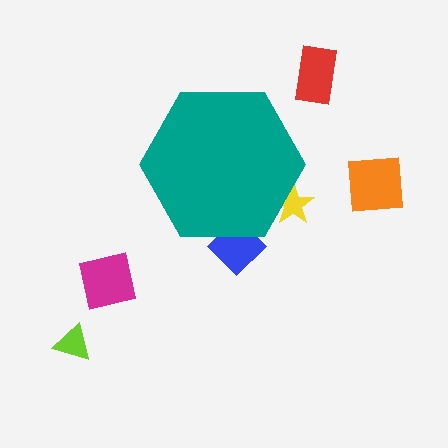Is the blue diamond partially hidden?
Yes, the blue diamond is partially hidden behind the teal hexagon.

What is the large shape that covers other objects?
A teal hexagon.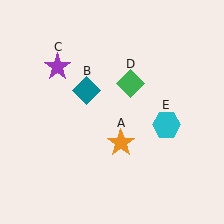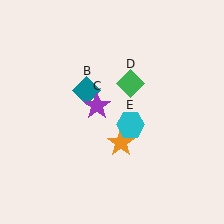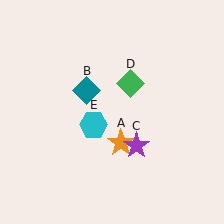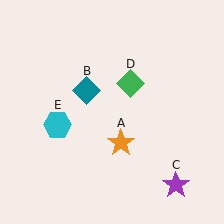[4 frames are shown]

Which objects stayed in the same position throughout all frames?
Orange star (object A) and teal diamond (object B) and green diamond (object D) remained stationary.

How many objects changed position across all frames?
2 objects changed position: purple star (object C), cyan hexagon (object E).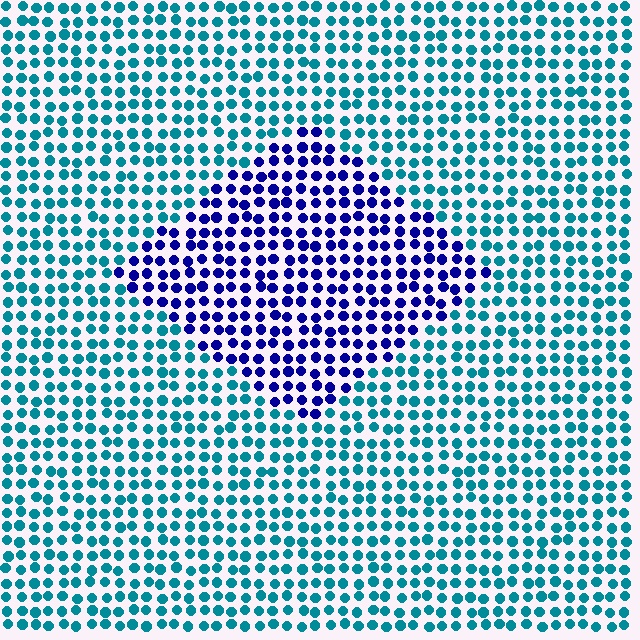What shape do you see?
I see a diamond.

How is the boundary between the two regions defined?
The boundary is defined purely by a slight shift in hue (about 56 degrees). Spacing, size, and orientation are identical on both sides.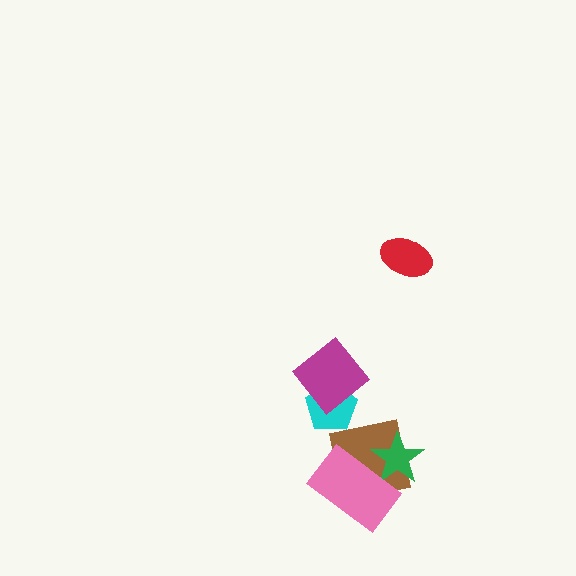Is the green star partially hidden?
Yes, it is partially covered by another shape.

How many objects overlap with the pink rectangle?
2 objects overlap with the pink rectangle.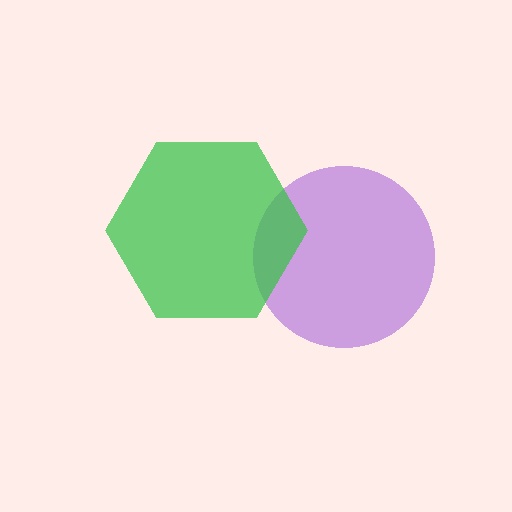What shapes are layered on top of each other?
The layered shapes are: a purple circle, a green hexagon.